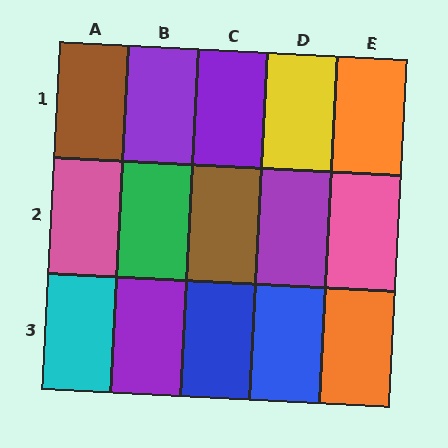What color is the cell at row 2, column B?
Green.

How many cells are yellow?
1 cell is yellow.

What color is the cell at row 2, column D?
Purple.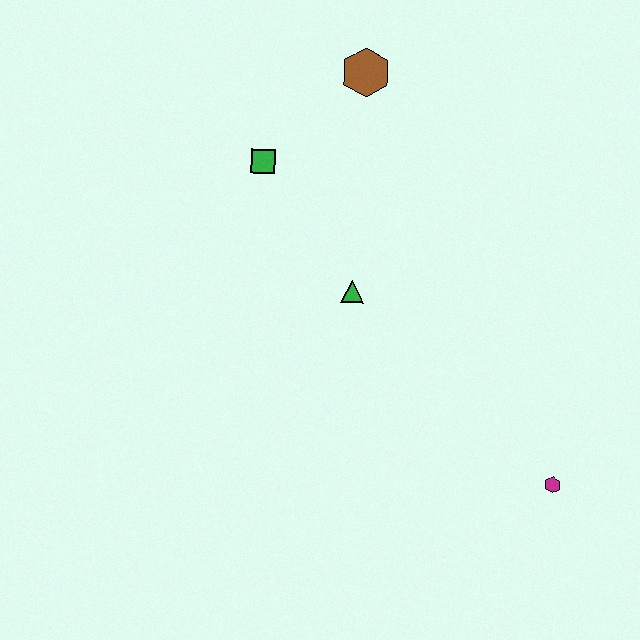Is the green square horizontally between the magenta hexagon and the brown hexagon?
No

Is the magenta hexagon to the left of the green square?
No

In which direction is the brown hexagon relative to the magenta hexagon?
The brown hexagon is above the magenta hexagon.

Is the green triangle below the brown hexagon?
Yes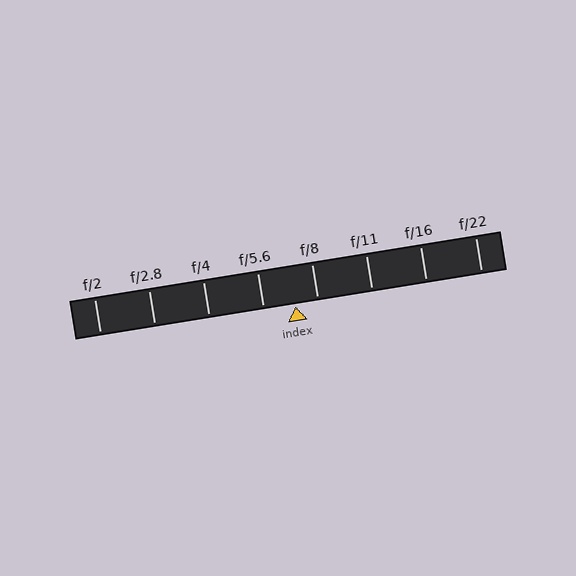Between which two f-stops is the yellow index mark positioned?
The index mark is between f/5.6 and f/8.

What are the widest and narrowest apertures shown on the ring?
The widest aperture shown is f/2 and the narrowest is f/22.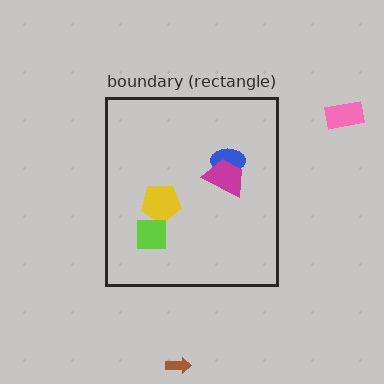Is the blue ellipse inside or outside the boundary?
Inside.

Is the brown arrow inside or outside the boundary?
Outside.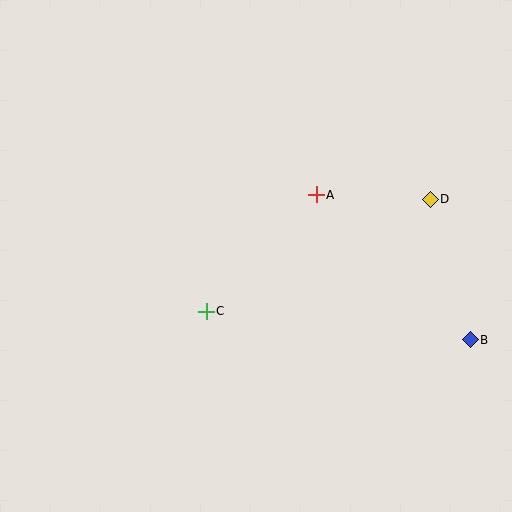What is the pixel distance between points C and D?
The distance between C and D is 251 pixels.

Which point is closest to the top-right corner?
Point D is closest to the top-right corner.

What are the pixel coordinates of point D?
Point D is at (430, 199).